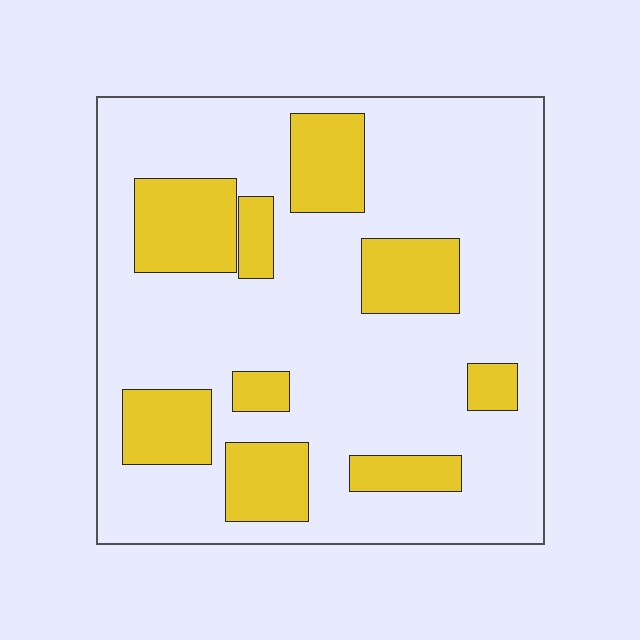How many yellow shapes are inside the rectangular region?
9.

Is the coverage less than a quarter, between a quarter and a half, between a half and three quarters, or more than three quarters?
Less than a quarter.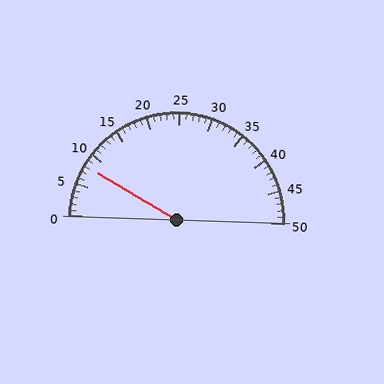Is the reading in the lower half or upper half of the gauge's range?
The reading is in the lower half of the range (0 to 50).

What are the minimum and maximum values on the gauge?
The gauge ranges from 0 to 50.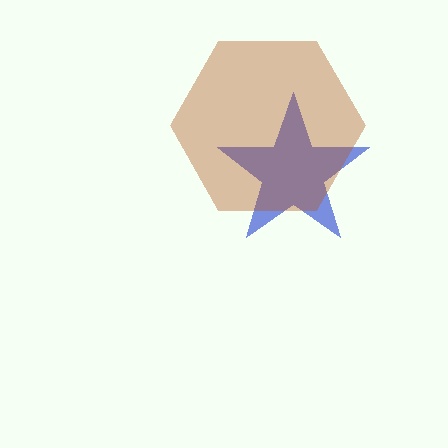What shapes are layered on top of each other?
The layered shapes are: a blue star, a brown hexagon.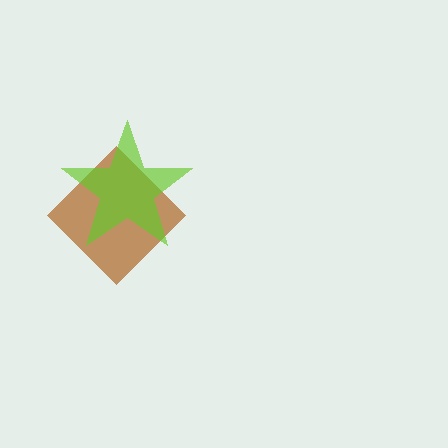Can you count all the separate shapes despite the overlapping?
Yes, there are 2 separate shapes.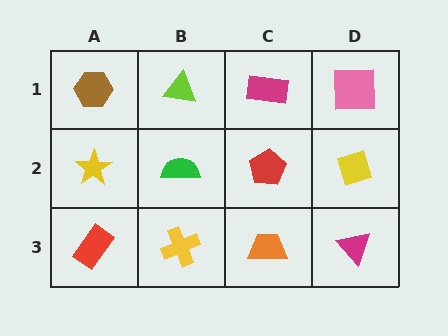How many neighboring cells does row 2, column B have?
4.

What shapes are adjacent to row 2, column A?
A brown hexagon (row 1, column A), a red rectangle (row 3, column A), a green semicircle (row 2, column B).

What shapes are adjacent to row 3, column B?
A green semicircle (row 2, column B), a red rectangle (row 3, column A), an orange trapezoid (row 3, column C).